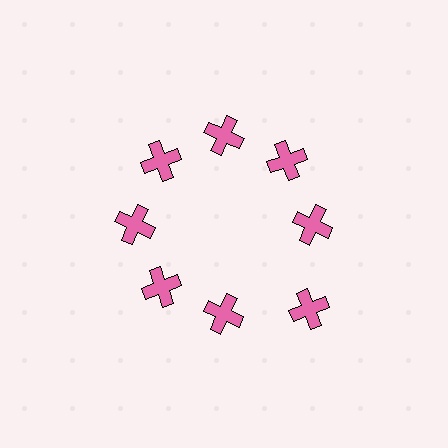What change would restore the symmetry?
The symmetry would be restored by moving it inward, back onto the ring so that all 8 crosses sit at equal angles and equal distance from the center.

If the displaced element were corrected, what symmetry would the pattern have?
It would have 8-fold rotational symmetry — the pattern would map onto itself every 45 degrees.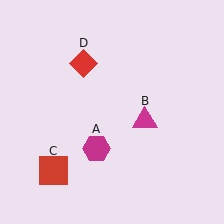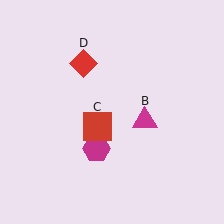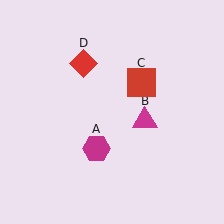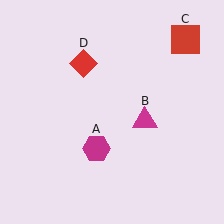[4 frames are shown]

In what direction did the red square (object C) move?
The red square (object C) moved up and to the right.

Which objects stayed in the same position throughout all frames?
Magenta hexagon (object A) and magenta triangle (object B) and red diamond (object D) remained stationary.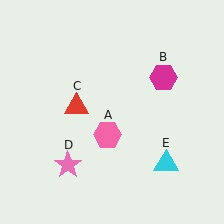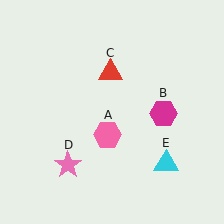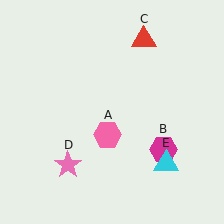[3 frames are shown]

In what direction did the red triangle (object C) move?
The red triangle (object C) moved up and to the right.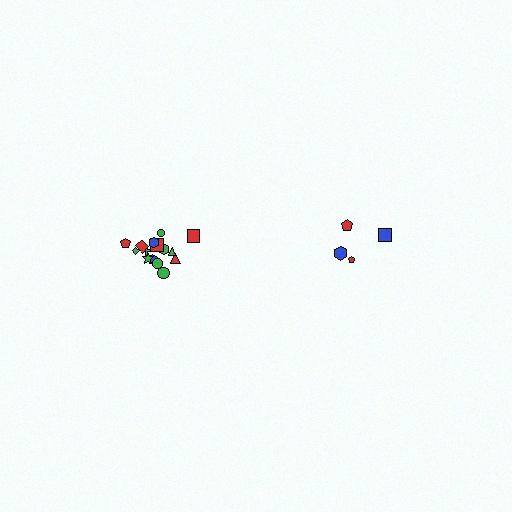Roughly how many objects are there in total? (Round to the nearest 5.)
Roughly 20 objects in total.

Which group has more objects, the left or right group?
The left group.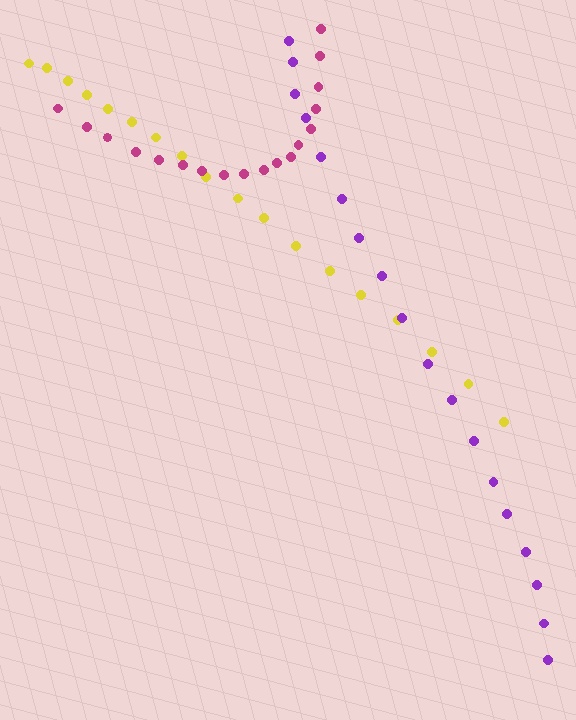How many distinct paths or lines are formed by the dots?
There are 3 distinct paths.